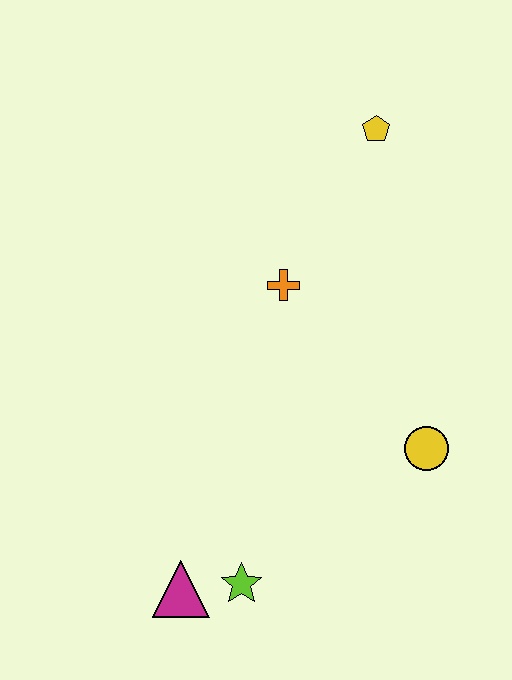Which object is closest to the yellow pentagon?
The orange cross is closest to the yellow pentagon.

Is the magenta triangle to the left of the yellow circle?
Yes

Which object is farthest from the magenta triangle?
The yellow pentagon is farthest from the magenta triangle.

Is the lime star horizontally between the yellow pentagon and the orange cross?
No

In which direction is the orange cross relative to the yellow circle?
The orange cross is above the yellow circle.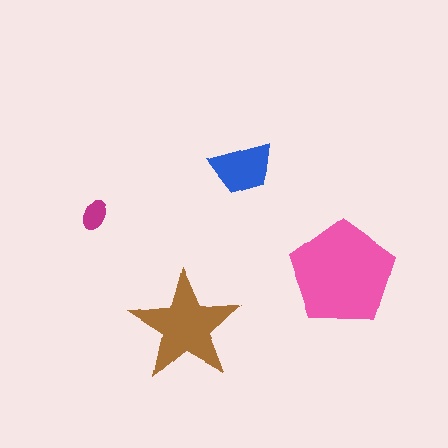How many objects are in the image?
There are 4 objects in the image.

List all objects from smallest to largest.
The magenta ellipse, the blue trapezoid, the brown star, the pink pentagon.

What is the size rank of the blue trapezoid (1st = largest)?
3rd.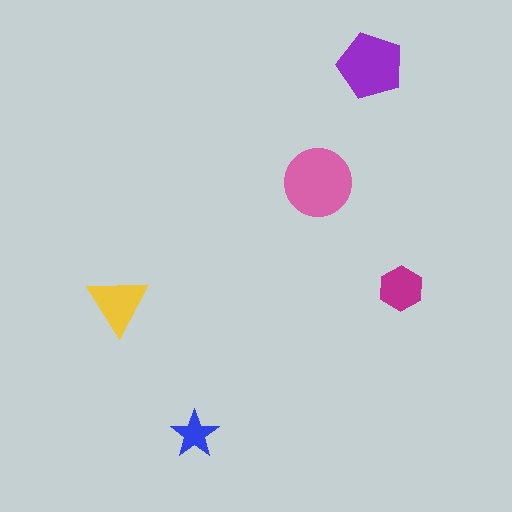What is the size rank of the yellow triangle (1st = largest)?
3rd.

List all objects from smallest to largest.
The blue star, the magenta hexagon, the yellow triangle, the purple pentagon, the pink circle.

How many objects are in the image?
There are 5 objects in the image.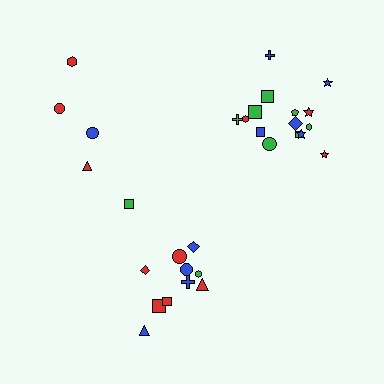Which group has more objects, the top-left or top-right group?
The top-right group.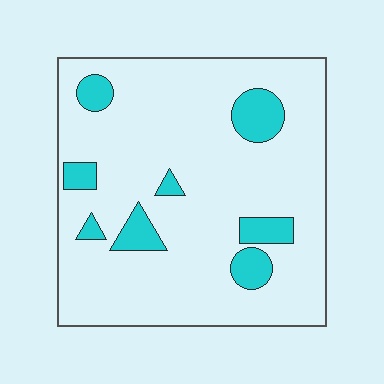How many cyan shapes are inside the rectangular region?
8.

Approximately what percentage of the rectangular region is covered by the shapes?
Approximately 15%.